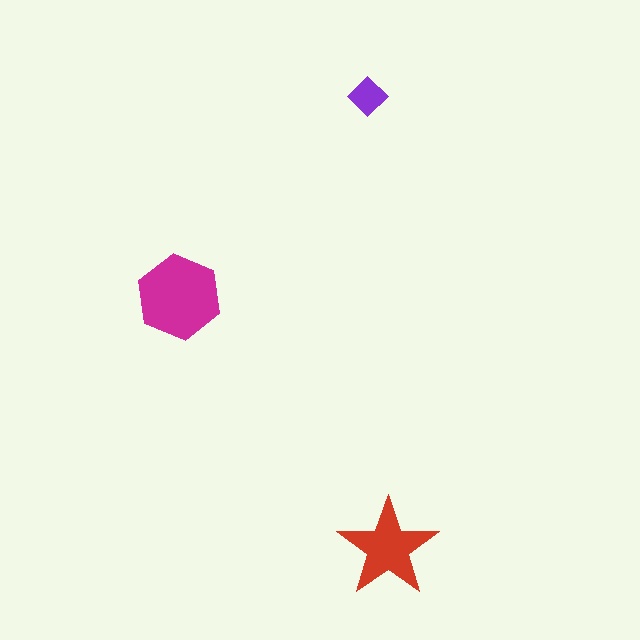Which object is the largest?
The magenta hexagon.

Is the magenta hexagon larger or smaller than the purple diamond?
Larger.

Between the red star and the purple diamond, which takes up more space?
The red star.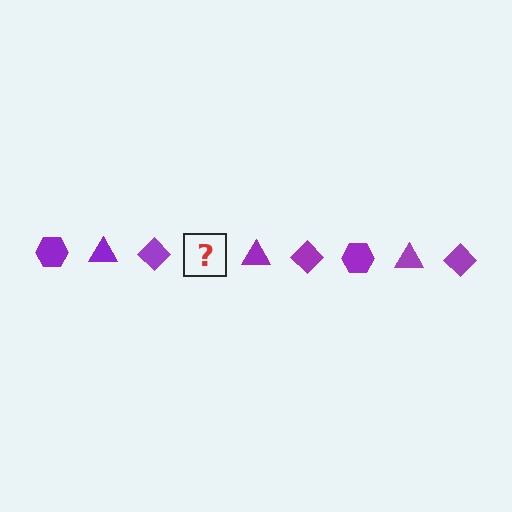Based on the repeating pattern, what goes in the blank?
The blank should be a purple hexagon.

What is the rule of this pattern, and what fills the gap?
The rule is that the pattern cycles through hexagon, triangle, diamond shapes in purple. The gap should be filled with a purple hexagon.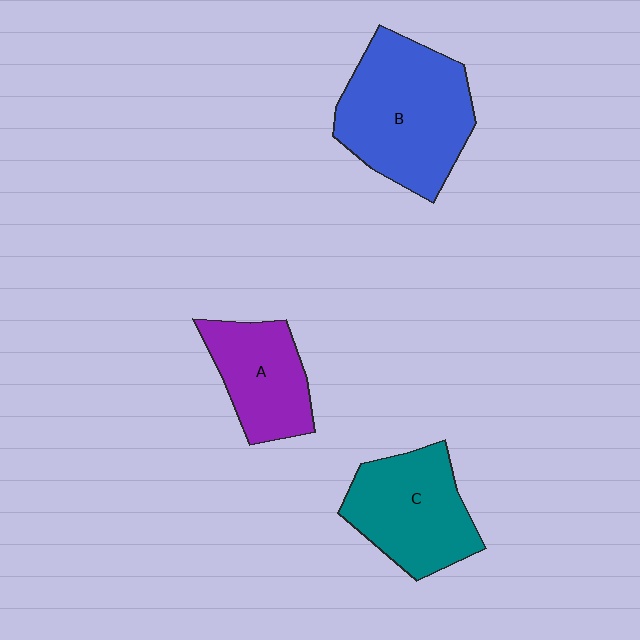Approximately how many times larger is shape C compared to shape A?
Approximately 1.3 times.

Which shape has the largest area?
Shape B (blue).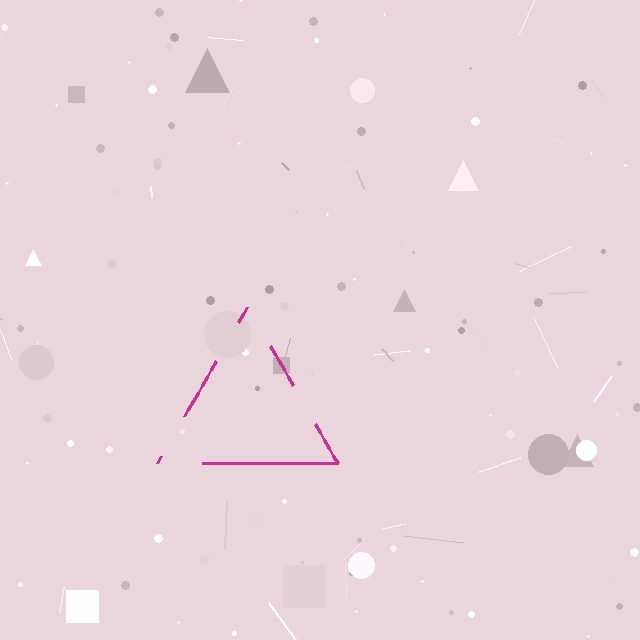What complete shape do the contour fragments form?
The contour fragments form a triangle.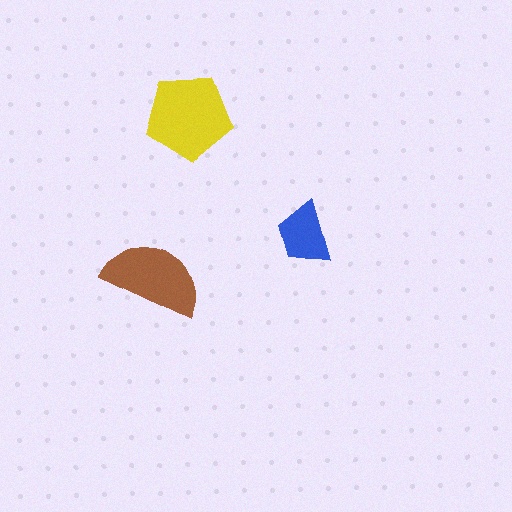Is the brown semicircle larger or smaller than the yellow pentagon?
Smaller.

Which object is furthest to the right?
The blue trapezoid is rightmost.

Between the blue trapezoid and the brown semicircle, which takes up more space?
The brown semicircle.